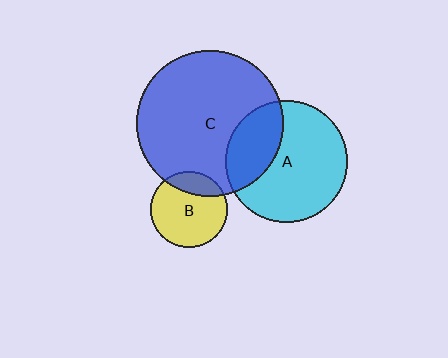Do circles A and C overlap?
Yes.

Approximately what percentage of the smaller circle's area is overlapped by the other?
Approximately 30%.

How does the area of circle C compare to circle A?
Approximately 1.5 times.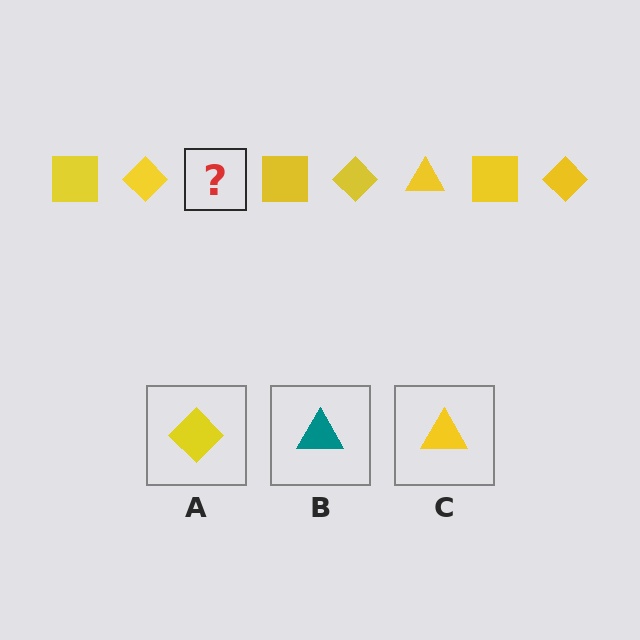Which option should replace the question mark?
Option C.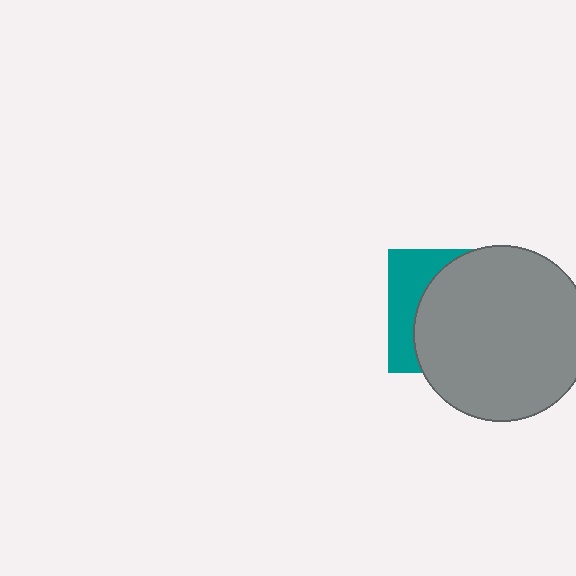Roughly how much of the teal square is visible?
A small part of it is visible (roughly 30%).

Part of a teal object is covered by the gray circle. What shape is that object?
It is a square.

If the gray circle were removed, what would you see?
You would see the complete teal square.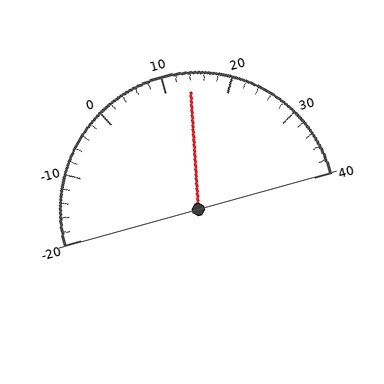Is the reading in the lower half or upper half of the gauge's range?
The reading is in the upper half of the range (-20 to 40).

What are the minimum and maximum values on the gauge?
The gauge ranges from -20 to 40.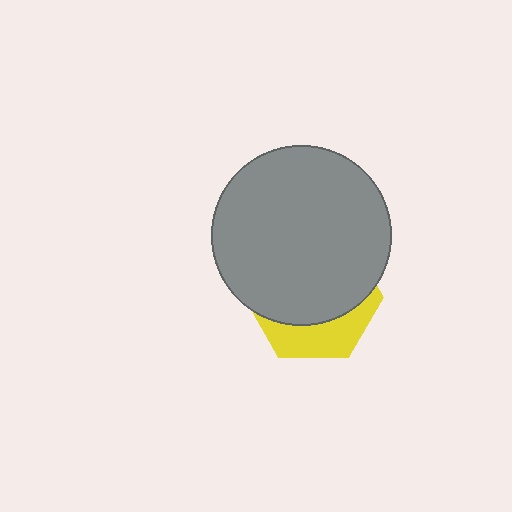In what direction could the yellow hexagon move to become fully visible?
The yellow hexagon could move down. That would shift it out from behind the gray circle entirely.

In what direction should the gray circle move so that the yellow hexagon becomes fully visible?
The gray circle should move up. That is the shortest direction to clear the overlap and leave the yellow hexagon fully visible.